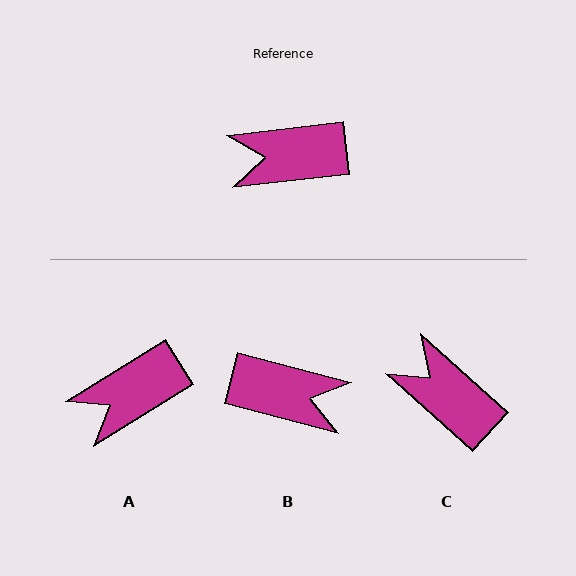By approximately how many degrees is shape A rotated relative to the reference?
Approximately 25 degrees counter-clockwise.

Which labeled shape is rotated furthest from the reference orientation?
B, about 159 degrees away.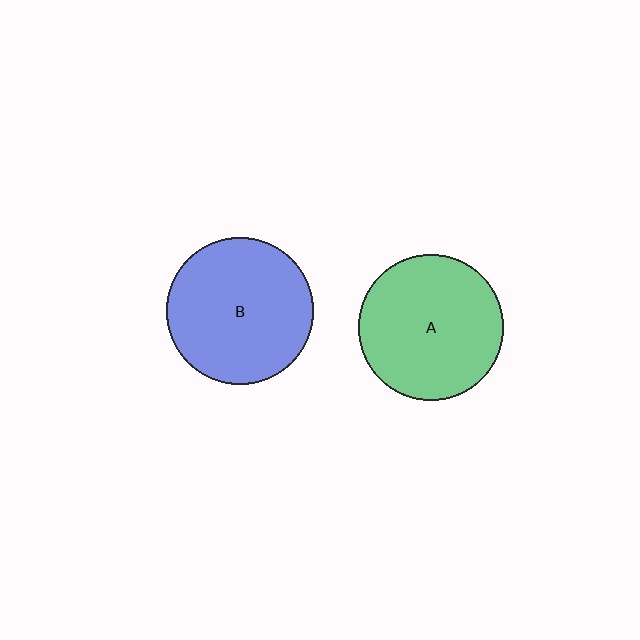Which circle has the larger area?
Circle B (blue).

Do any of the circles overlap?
No, none of the circles overlap.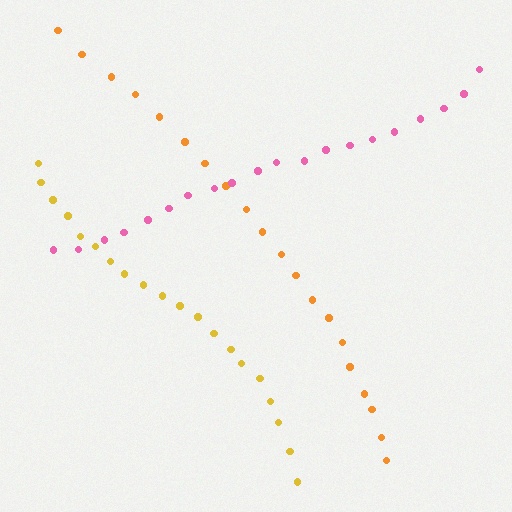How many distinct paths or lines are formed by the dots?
There are 3 distinct paths.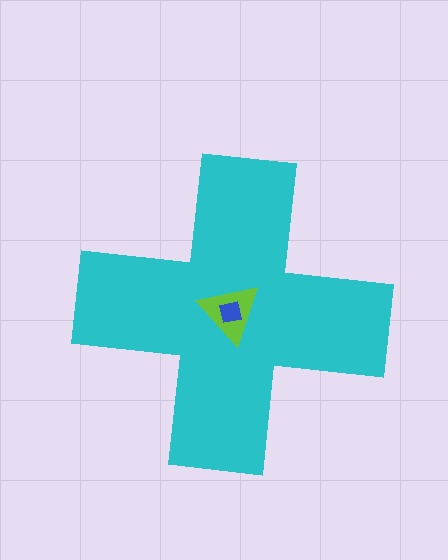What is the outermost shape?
The cyan cross.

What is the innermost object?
The blue square.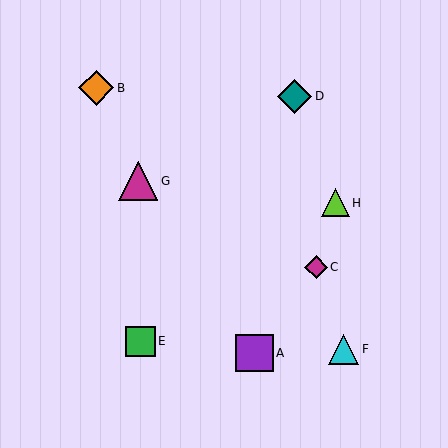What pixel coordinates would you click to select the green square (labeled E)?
Click at (140, 341) to select the green square E.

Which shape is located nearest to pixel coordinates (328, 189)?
The lime triangle (labeled H) at (335, 203) is nearest to that location.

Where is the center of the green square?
The center of the green square is at (140, 341).